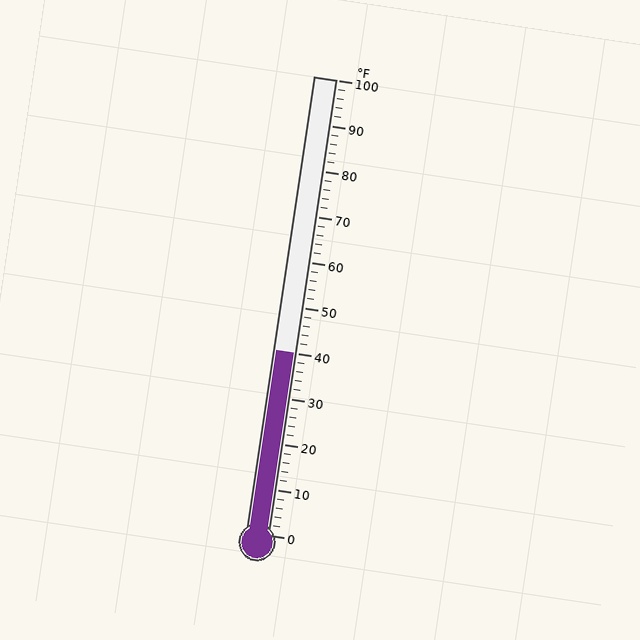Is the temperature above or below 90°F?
The temperature is below 90°F.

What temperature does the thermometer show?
The thermometer shows approximately 40°F.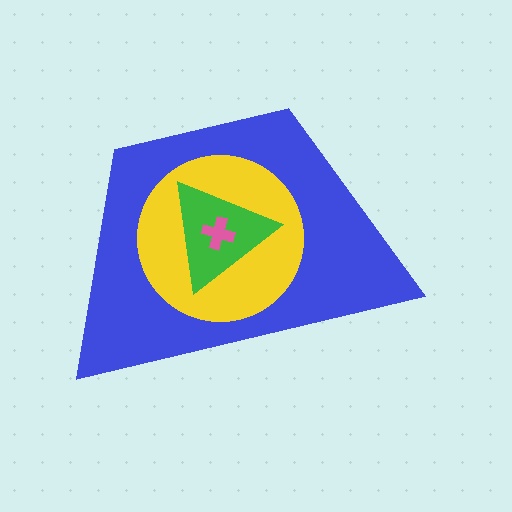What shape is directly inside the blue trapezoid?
The yellow circle.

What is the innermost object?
The pink cross.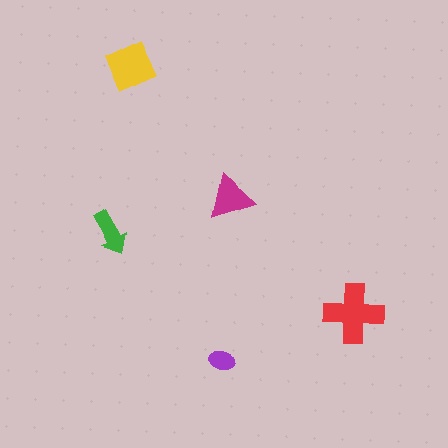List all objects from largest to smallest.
The red cross, the yellow diamond, the magenta triangle, the green arrow, the purple ellipse.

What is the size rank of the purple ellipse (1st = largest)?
5th.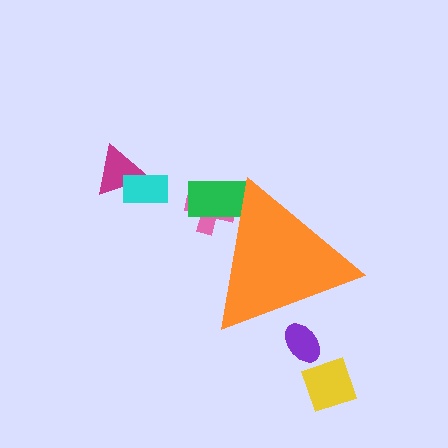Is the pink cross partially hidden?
Yes, the pink cross is partially hidden behind the orange triangle.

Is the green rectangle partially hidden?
Yes, the green rectangle is partially hidden behind the orange triangle.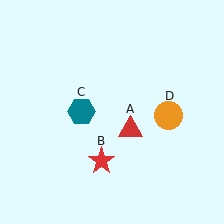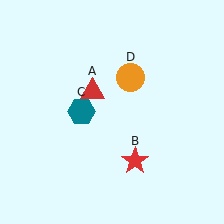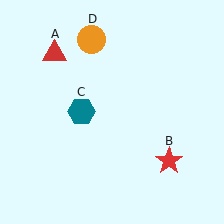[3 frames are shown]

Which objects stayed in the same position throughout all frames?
Teal hexagon (object C) remained stationary.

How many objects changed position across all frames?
3 objects changed position: red triangle (object A), red star (object B), orange circle (object D).